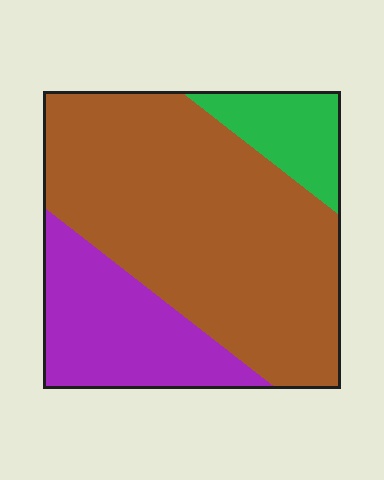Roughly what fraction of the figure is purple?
Purple takes up about one quarter (1/4) of the figure.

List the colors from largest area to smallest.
From largest to smallest: brown, purple, green.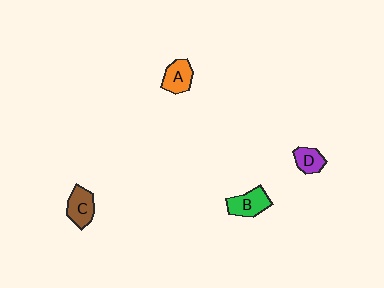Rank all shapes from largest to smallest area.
From largest to smallest: B (green), C (brown), A (orange), D (purple).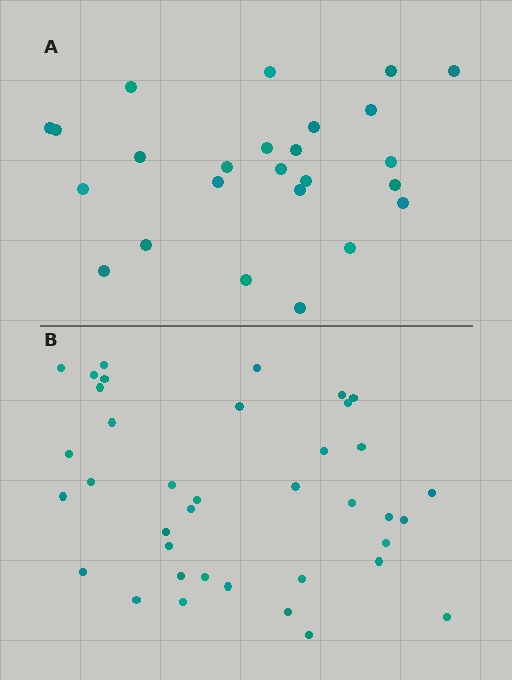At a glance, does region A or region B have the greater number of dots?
Region B (the bottom region) has more dots.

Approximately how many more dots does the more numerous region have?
Region B has approximately 15 more dots than region A.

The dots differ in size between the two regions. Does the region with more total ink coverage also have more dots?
No. Region A has more total ink coverage because its dots are larger, but region B actually contains more individual dots. Total area can be misleading — the number of items is what matters here.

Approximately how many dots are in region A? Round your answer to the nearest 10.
About 20 dots. (The exact count is 25, which rounds to 20.)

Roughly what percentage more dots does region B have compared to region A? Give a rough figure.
About 50% more.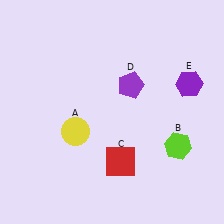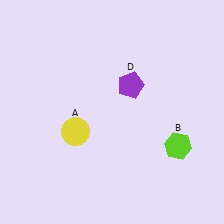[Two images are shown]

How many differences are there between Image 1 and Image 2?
There are 2 differences between the two images.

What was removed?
The red square (C), the purple hexagon (E) were removed in Image 2.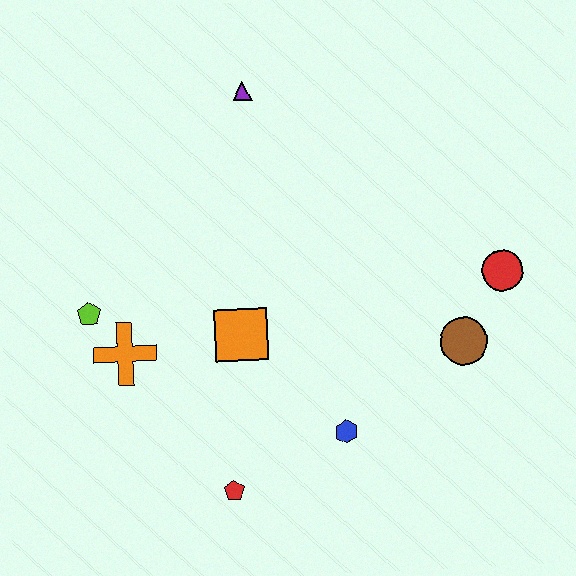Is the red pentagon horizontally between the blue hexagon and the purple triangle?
No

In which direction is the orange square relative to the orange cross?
The orange square is to the right of the orange cross.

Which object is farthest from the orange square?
The red circle is farthest from the orange square.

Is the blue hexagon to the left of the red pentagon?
No